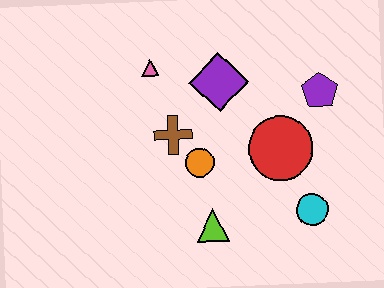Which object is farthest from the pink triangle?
The cyan circle is farthest from the pink triangle.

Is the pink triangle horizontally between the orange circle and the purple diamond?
No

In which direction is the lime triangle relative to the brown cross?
The lime triangle is below the brown cross.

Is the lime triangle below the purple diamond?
Yes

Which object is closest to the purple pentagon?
The red circle is closest to the purple pentagon.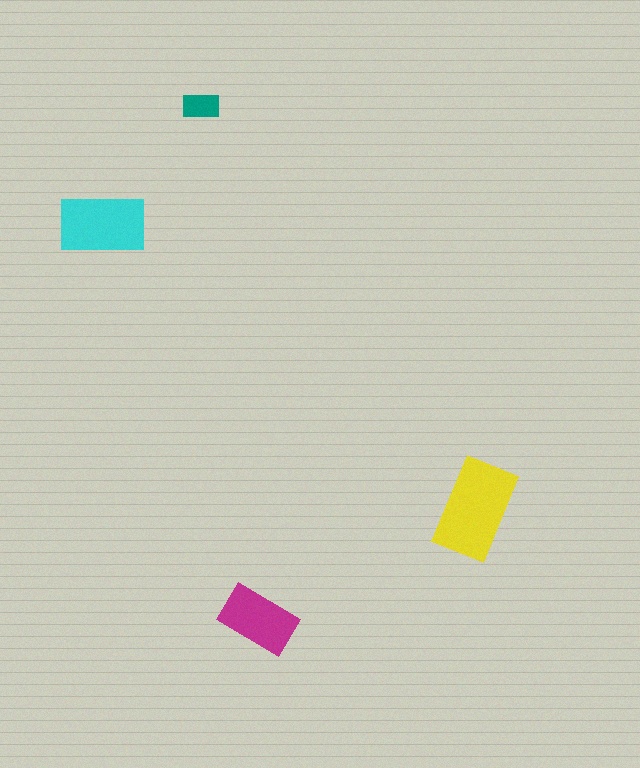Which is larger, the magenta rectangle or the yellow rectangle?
The yellow one.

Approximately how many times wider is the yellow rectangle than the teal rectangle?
About 2.5 times wider.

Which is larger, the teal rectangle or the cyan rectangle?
The cyan one.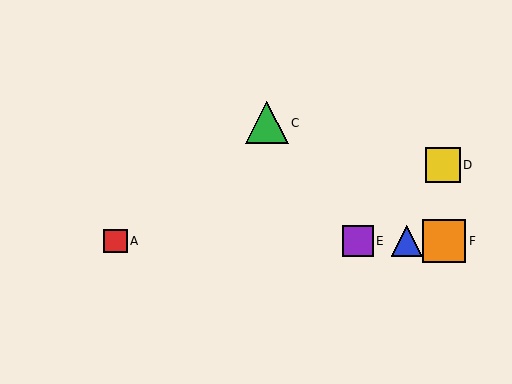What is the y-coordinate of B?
Object B is at y≈241.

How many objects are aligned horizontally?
4 objects (A, B, E, F) are aligned horizontally.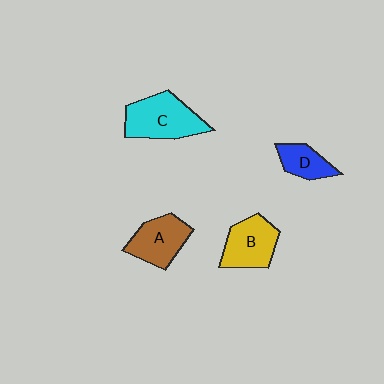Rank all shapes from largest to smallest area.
From largest to smallest: C (cyan), B (yellow), A (brown), D (blue).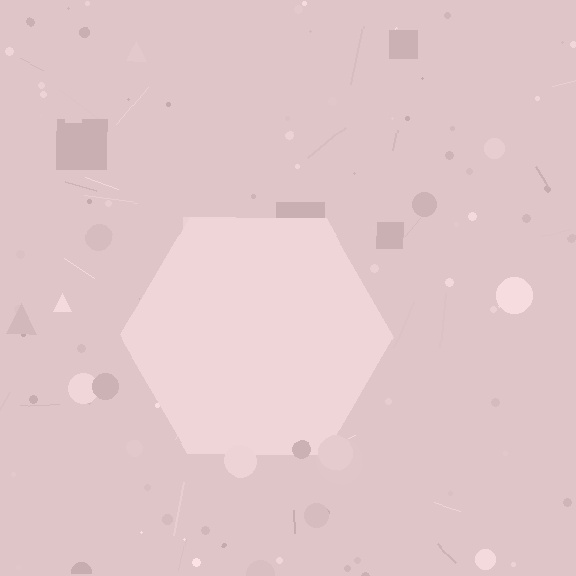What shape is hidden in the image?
A hexagon is hidden in the image.